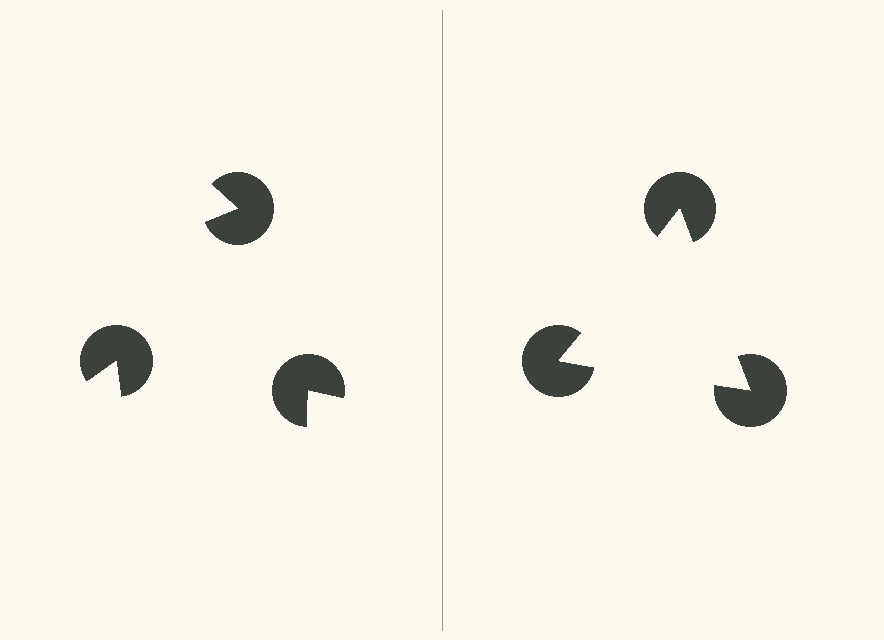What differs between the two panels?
The pac-man discs are positioned identically on both sides; only the wedge orientations differ. On the right they align to a triangle; on the left they are misaligned.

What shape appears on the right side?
An illusory triangle.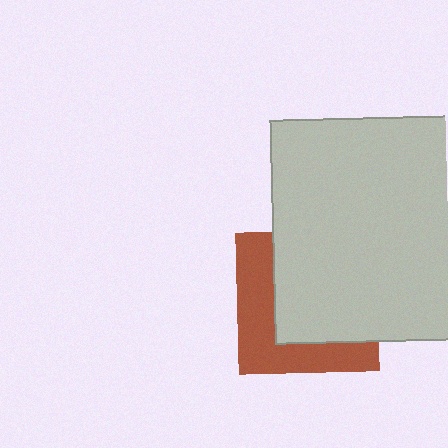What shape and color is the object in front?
The object in front is a light gray square.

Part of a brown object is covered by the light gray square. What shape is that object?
It is a square.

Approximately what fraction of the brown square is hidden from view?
Roughly 59% of the brown square is hidden behind the light gray square.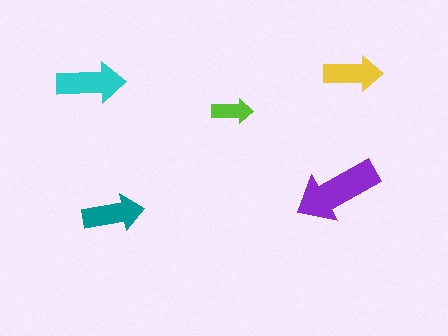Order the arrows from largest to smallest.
the purple one, the cyan one, the teal one, the yellow one, the lime one.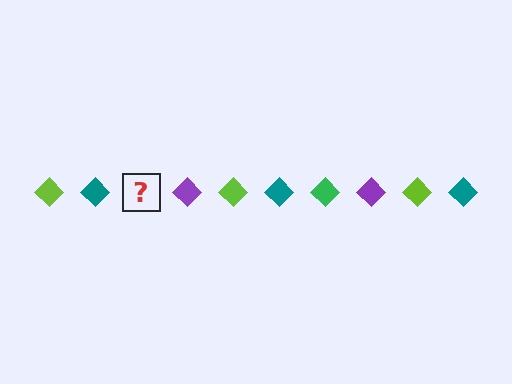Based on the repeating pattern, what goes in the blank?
The blank should be a green diamond.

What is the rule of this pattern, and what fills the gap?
The rule is that the pattern cycles through lime, teal, green, purple diamonds. The gap should be filled with a green diamond.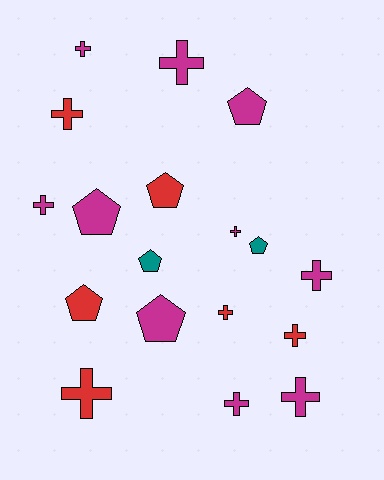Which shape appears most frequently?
Cross, with 11 objects.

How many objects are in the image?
There are 18 objects.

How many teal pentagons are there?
There are 2 teal pentagons.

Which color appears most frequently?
Magenta, with 10 objects.